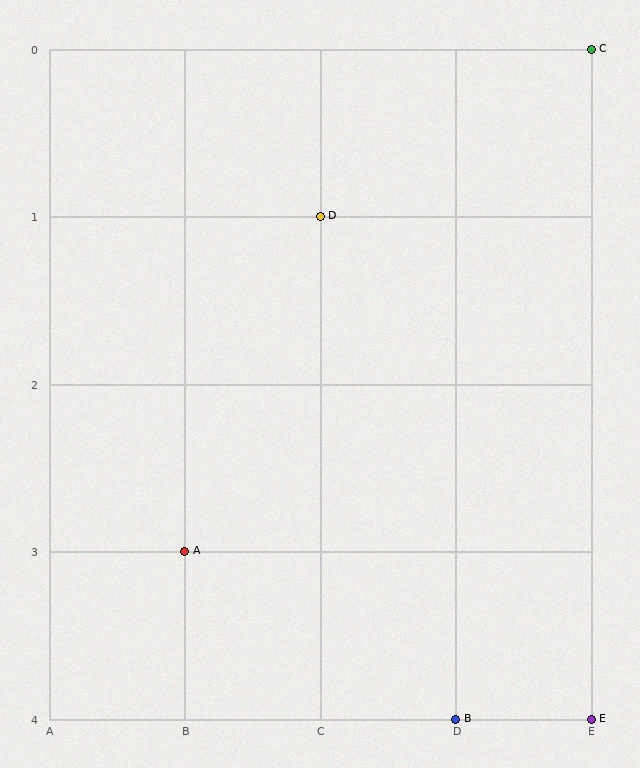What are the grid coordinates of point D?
Point D is at grid coordinates (C, 1).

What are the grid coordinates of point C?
Point C is at grid coordinates (E, 0).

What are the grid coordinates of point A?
Point A is at grid coordinates (B, 3).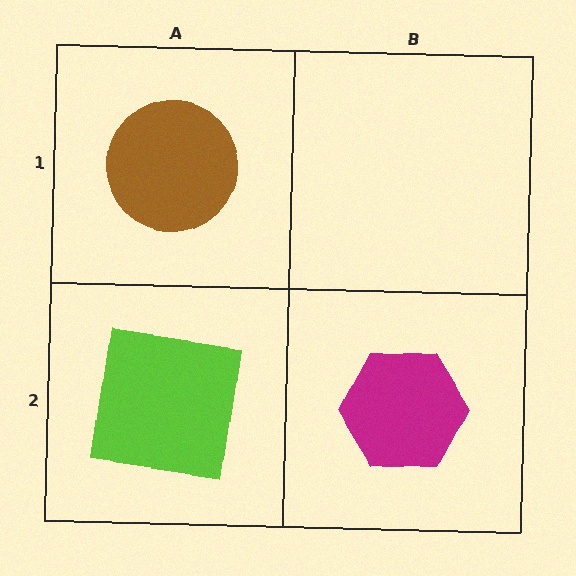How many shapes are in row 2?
2 shapes.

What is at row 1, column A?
A brown circle.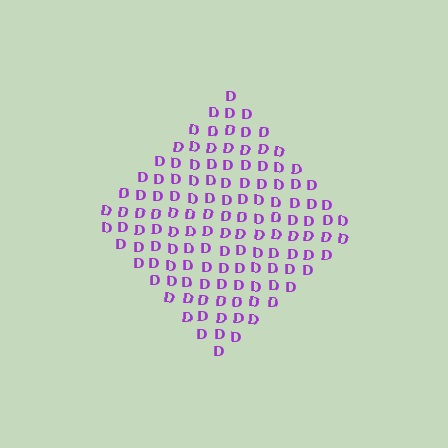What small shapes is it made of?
It is made of small letter D's.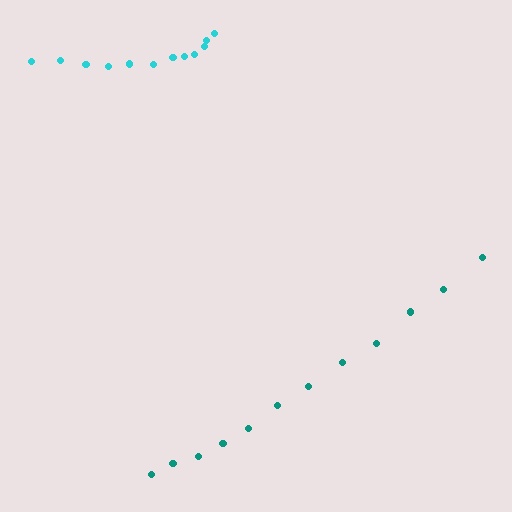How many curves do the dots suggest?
There are 2 distinct paths.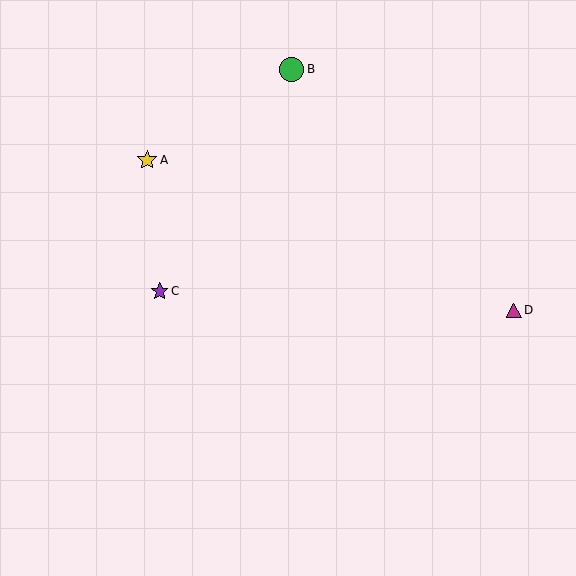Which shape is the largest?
The green circle (labeled B) is the largest.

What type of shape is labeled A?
Shape A is a yellow star.